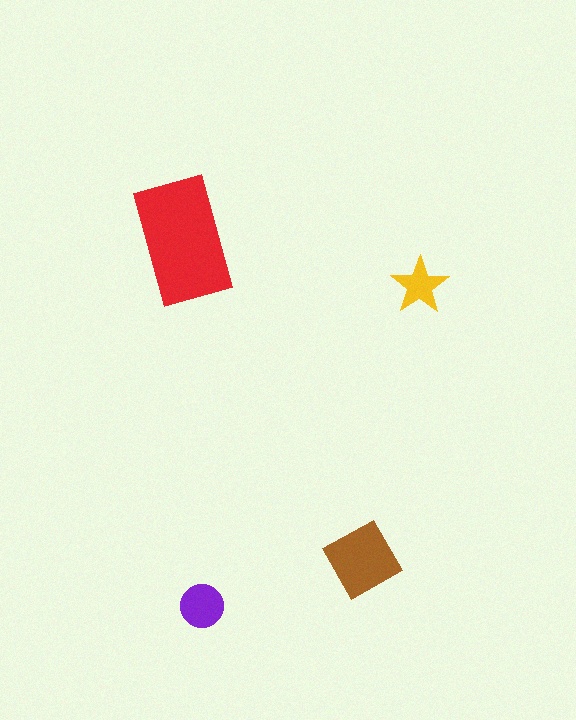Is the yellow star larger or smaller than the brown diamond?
Smaller.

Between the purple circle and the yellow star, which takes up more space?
The purple circle.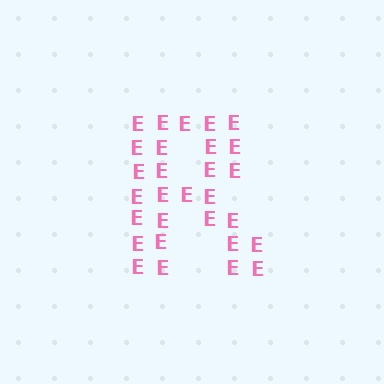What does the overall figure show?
The overall figure shows the letter R.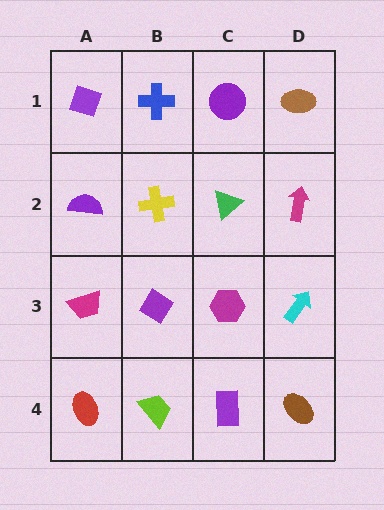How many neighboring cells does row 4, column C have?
3.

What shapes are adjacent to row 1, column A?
A purple semicircle (row 2, column A), a blue cross (row 1, column B).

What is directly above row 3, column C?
A green triangle.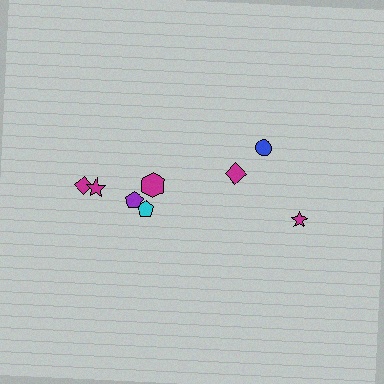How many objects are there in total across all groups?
There are 8 objects.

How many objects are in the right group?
There are 3 objects.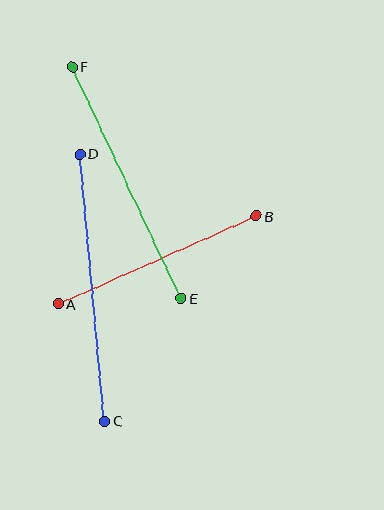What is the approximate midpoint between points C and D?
The midpoint is at approximately (92, 288) pixels.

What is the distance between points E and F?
The distance is approximately 256 pixels.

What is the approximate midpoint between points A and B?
The midpoint is at approximately (157, 260) pixels.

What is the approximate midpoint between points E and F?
The midpoint is at approximately (127, 182) pixels.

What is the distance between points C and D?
The distance is approximately 268 pixels.